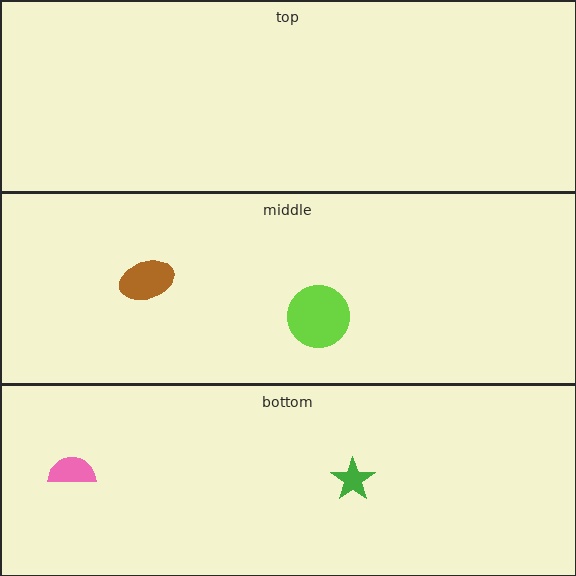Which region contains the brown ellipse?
The middle region.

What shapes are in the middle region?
The lime circle, the brown ellipse.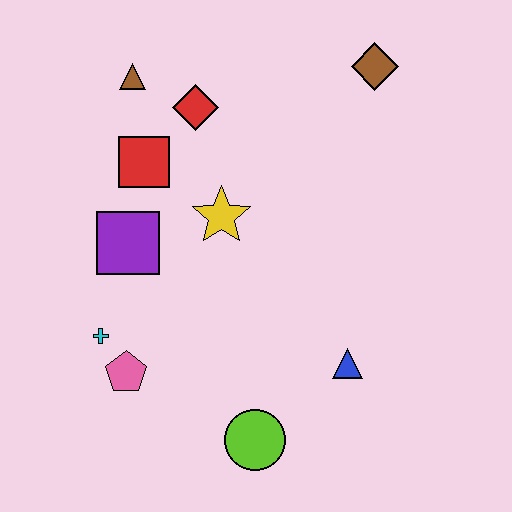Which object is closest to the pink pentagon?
The cyan cross is closest to the pink pentagon.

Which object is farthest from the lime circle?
The brown diamond is farthest from the lime circle.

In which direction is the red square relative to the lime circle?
The red square is above the lime circle.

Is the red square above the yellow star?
Yes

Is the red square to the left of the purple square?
No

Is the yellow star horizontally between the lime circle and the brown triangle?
Yes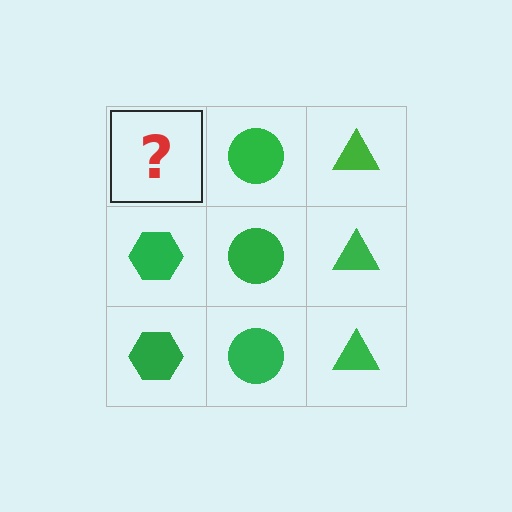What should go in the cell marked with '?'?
The missing cell should contain a green hexagon.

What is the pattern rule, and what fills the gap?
The rule is that each column has a consistent shape. The gap should be filled with a green hexagon.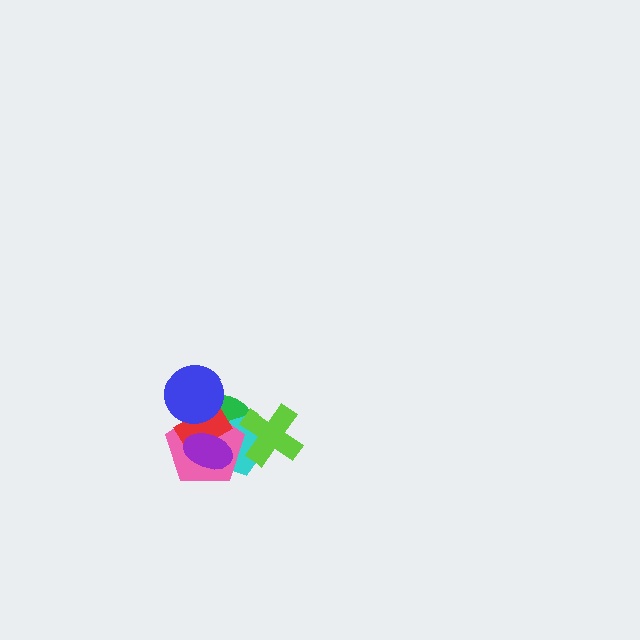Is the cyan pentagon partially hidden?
Yes, it is partially covered by another shape.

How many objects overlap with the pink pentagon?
5 objects overlap with the pink pentagon.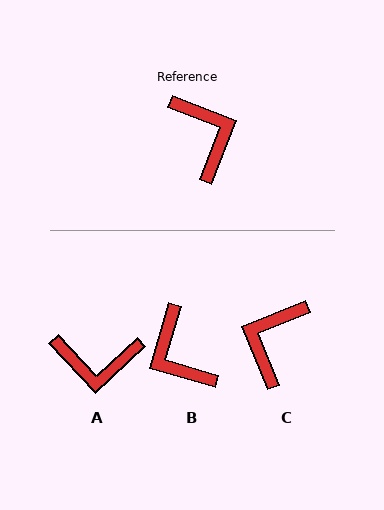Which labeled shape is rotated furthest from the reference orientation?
B, about 175 degrees away.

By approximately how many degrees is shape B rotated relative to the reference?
Approximately 175 degrees clockwise.